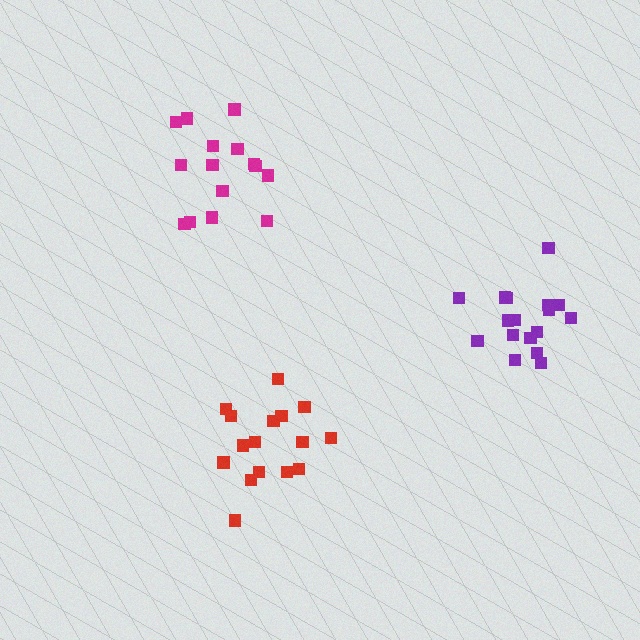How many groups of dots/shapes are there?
There are 3 groups.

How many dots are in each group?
Group 1: 17 dots, Group 2: 16 dots, Group 3: 15 dots (48 total).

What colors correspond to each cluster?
The clusters are colored: purple, red, magenta.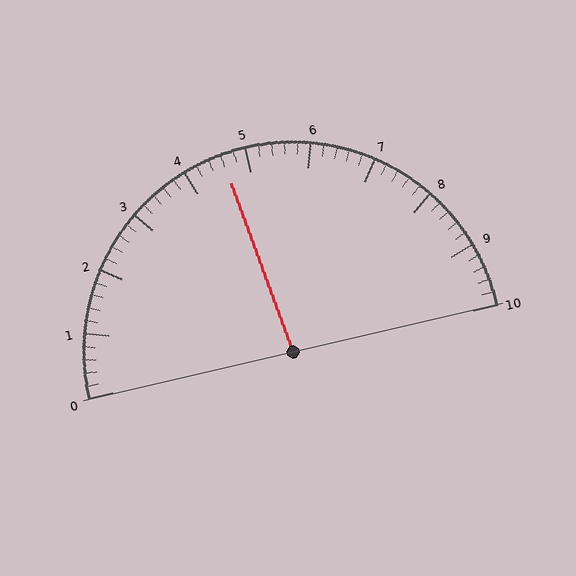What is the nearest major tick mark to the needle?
The nearest major tick mark is 5.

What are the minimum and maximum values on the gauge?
The gauge ranges from 0 to 10.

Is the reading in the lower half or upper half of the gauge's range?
The reading is in the lower half of the range (0 to 10).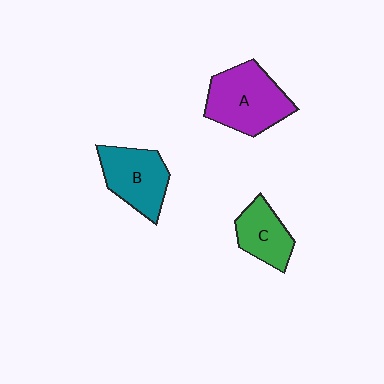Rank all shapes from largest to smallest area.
From largest to smallest: A (purple), B (teal), C (green).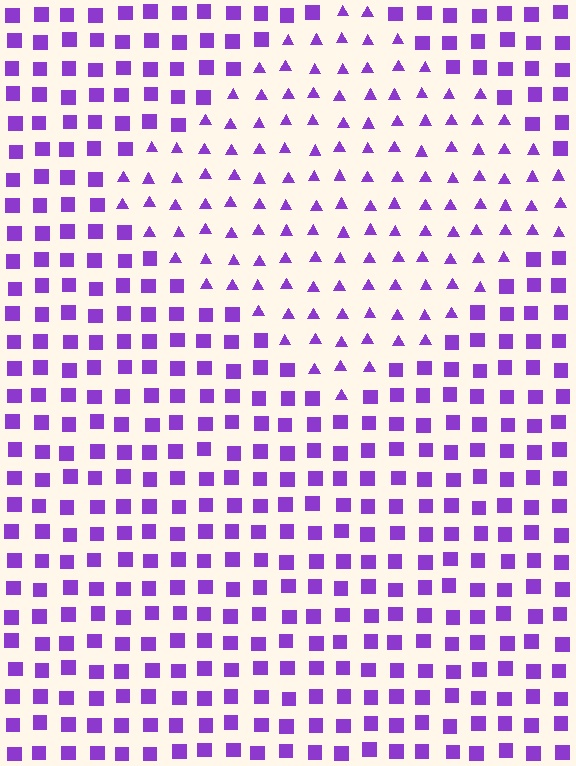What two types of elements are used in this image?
The image uses triangles inside the diamond region and squares outside it.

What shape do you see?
I see a diamond.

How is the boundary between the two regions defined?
The boundary is defined by a change in element shape: triangles inside vs. squares outside. All elements share the same color and spacing.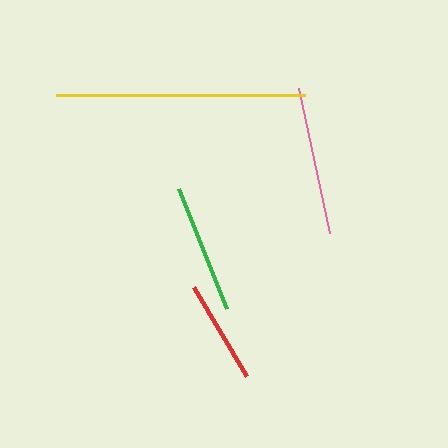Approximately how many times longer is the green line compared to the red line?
The green line is approximately 1.3 times the length of the red line.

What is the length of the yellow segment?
The yellow segment is approximately 250 pixels long.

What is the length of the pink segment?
The pink segment is approximately 149 pixels long.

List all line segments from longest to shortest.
From longest to shortest: yellow, pink, green, red.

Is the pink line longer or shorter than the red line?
The pink line is longer than the red line.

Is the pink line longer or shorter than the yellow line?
The yellow line is longer than the pink line.